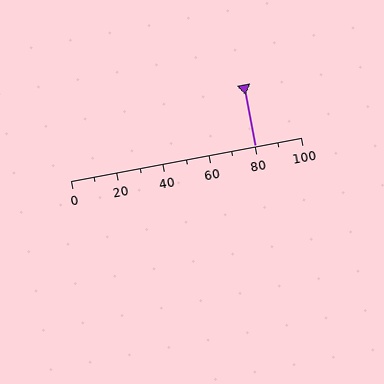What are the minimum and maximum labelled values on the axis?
The axis runs from 0 to 100.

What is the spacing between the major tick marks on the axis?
The major ticks are spaced 20 apart.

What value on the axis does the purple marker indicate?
The marker indicates approximately 80.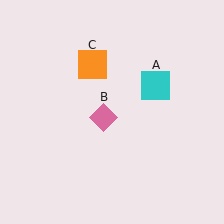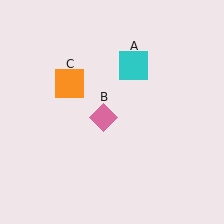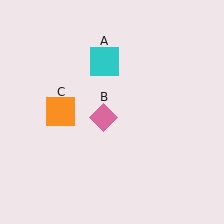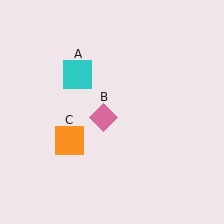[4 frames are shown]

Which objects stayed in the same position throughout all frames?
Pink diamond (object B) remained stationary.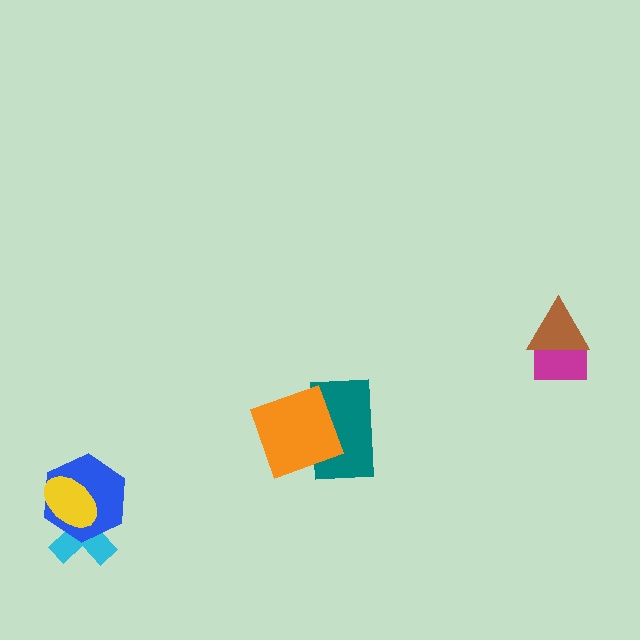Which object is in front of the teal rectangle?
The orange square is in front of the teal rectangle.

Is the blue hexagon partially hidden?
Yes, it is partially covered by another shape.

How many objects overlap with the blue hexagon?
2 objects overlap with the blue hexagon.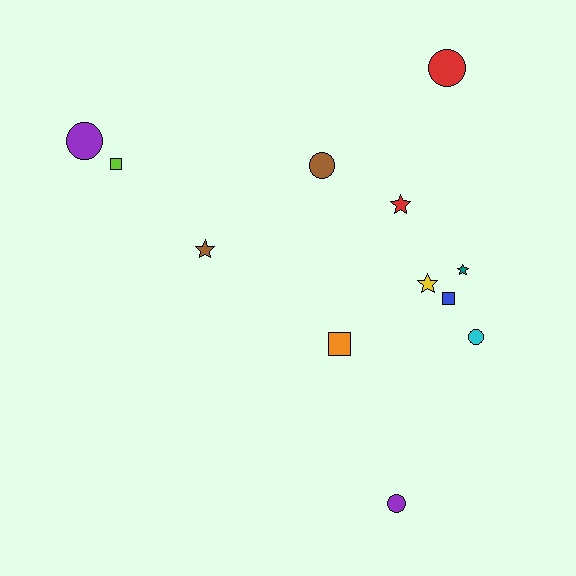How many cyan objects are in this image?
There is 1 cyan object.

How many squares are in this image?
There are 3 squares.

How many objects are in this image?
There are 12 objects.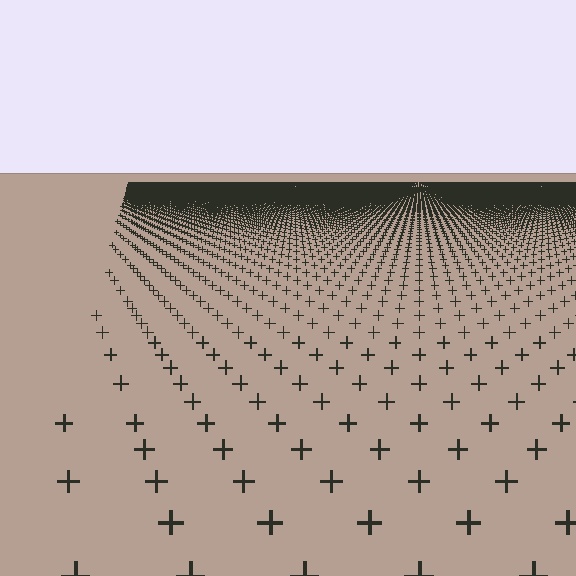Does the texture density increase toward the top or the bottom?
Density increases toward the top.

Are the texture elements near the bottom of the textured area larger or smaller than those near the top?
Larger. Near the bottom, elements are closer to the viewer and appear at a bigger on-screen size.